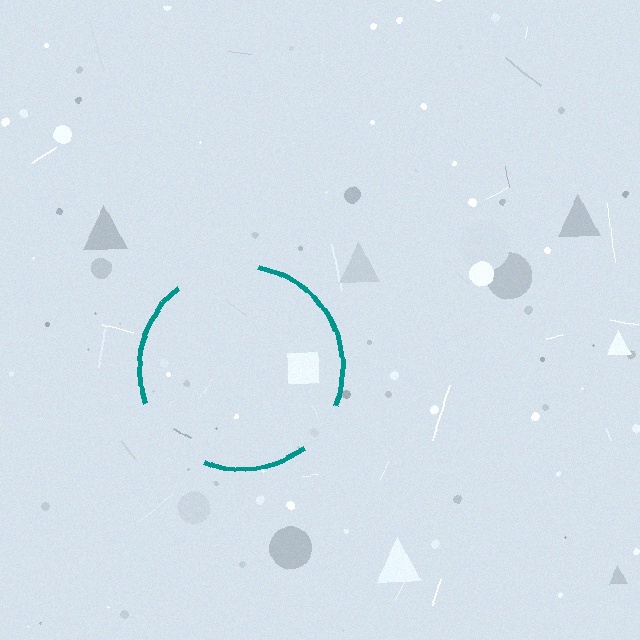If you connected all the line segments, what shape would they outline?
They would outline a circle.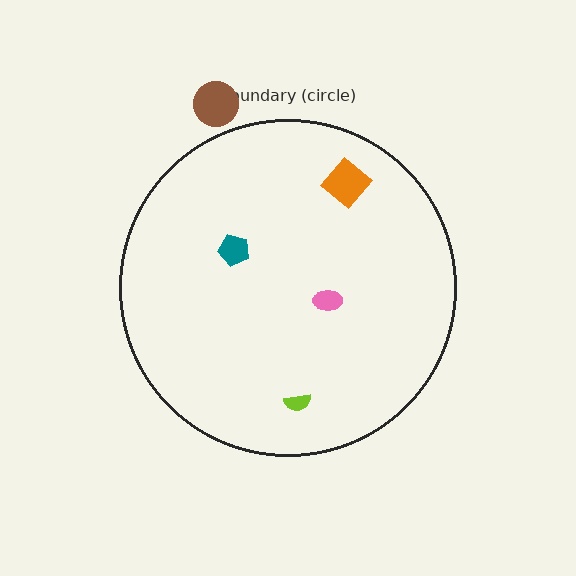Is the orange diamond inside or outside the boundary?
Inside.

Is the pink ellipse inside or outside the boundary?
Inside.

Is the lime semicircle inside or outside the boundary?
Inside.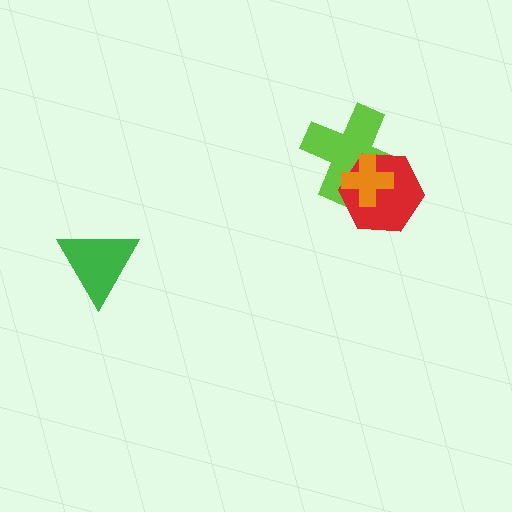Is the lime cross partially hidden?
Yes, it is partially covered by another shape.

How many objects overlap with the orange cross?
2 objects overlap with the orange cross.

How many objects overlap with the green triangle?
0 objects overlap with the green triangle.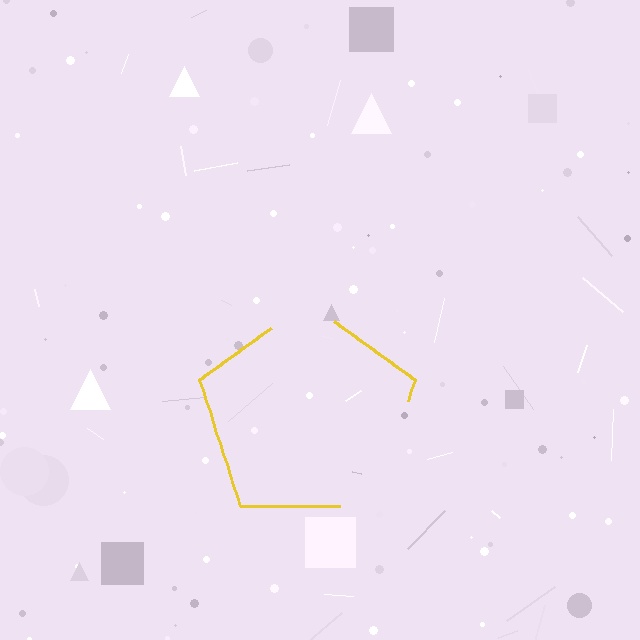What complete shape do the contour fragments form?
The contour fragments form a pentagon.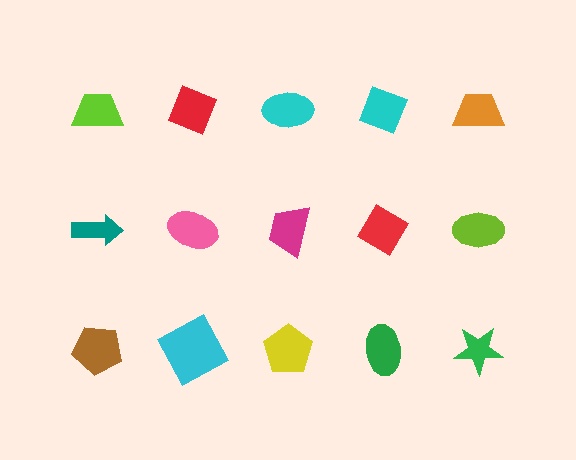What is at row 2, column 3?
A magenta trapezoid.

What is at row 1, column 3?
A cyan ellipse.